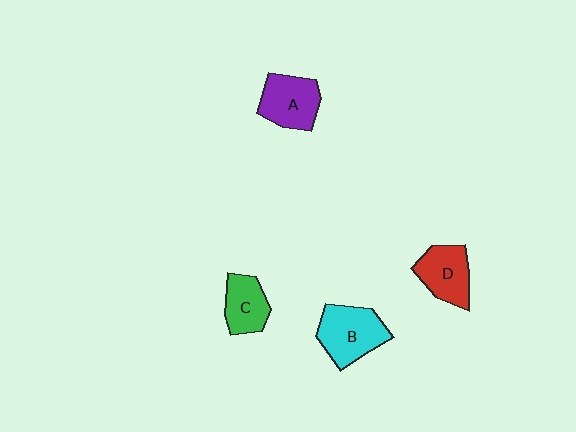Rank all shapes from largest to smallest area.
From largest to smallest: B (cyan), A (purple), D (red), C (green).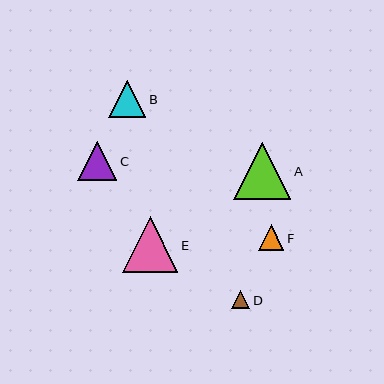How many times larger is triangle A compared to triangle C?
Triangle A is approximately 1.5 times the size of triangle C.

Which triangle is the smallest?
Triangle D is the smallest with a size of approximately 18 pixels.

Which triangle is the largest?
Triangle A is the largest with a size of approximately 57 pixels.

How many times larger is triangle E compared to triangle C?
Triangle E is approximately 1.4 times the size of triangle C.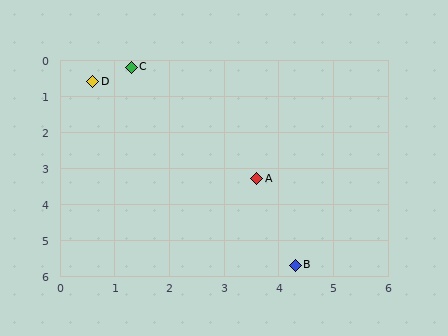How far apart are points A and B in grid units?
Points A and B are about 2.5 grid units apart.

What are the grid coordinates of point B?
Point B is at approximately (4.3, 5.7).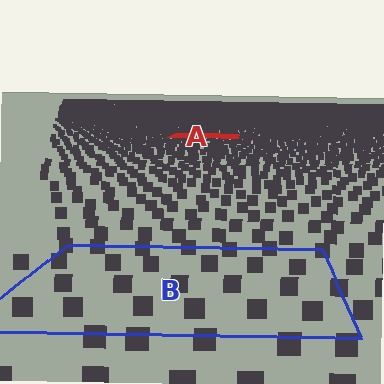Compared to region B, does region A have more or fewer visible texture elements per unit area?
Region A has more texture elements per unit area — they are packed more densely because it is farther away.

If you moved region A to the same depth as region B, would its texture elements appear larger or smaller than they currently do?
They would appear larger. At a closer depth, the same texture elements are projected at a bigger on-screen size.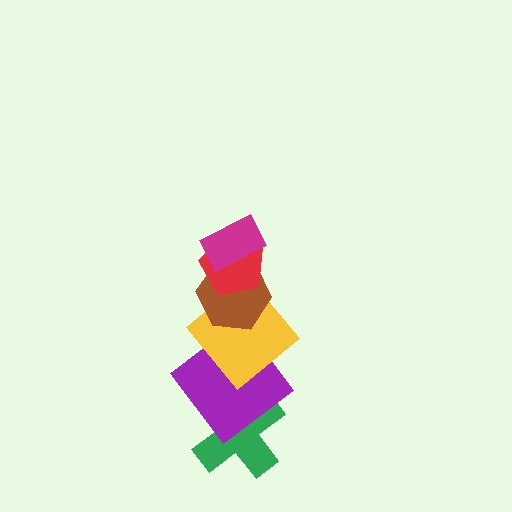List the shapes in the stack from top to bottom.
From top to bottom: the magenta rectangle, the red pentagon, the brown hexagon, the yellow diamond, the purple diamond, the green cross.